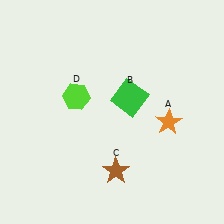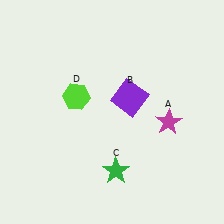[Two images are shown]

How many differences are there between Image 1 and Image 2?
There are 3 differences between the two images.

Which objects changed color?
A changed from orange to magenta. B changed from green to purple. C changed from brown to green.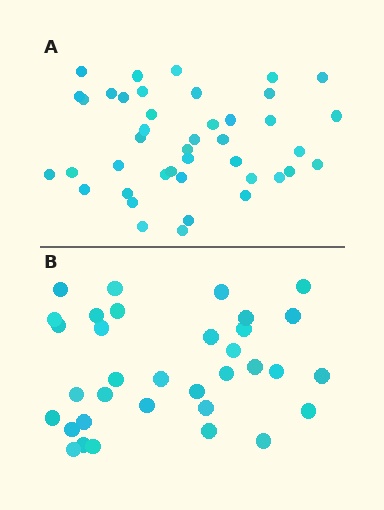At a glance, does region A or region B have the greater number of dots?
Region A (the top region) has more dots.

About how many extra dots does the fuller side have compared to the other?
Region A has roughly 8 or so more dots than region B.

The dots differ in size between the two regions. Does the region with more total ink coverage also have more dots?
No. Region B has more total ink coverage because its dots are larger, but region A actually contains more individual dots. Total area can be misleading — the number of items is what matters here.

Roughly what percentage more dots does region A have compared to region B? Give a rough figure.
About 25% more.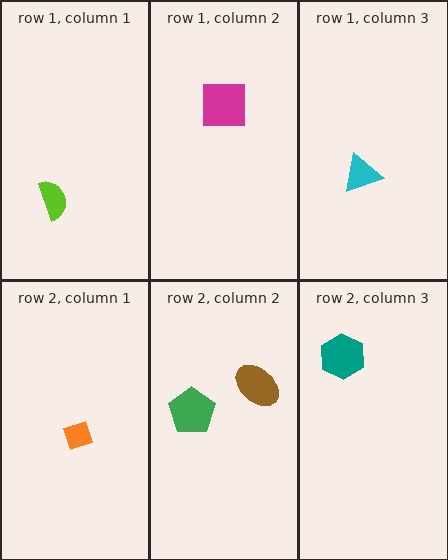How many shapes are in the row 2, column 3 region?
1.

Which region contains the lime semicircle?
The row 1, column 1 region.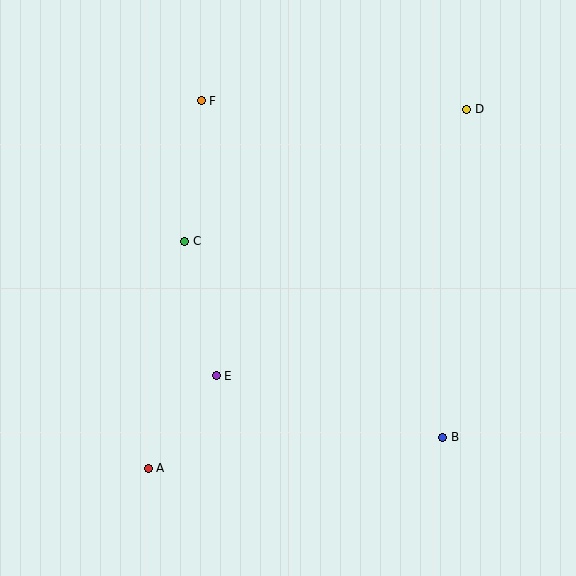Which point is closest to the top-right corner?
Point D is closest to the top-right corner.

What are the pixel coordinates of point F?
Point F is at (201, 101).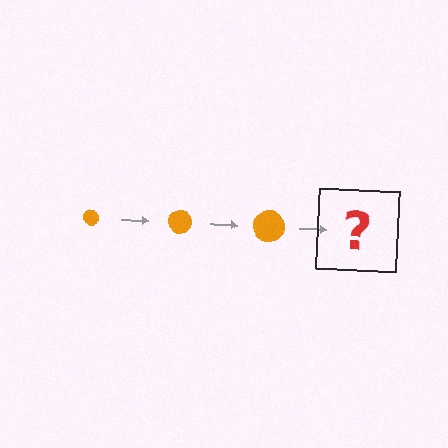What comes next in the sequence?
The next element should be an orange circle, larger than the previous one.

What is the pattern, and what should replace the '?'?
The pattern is that the circle gets progressively larger each step. The '?' should be an orange circle, larger than the previous one.